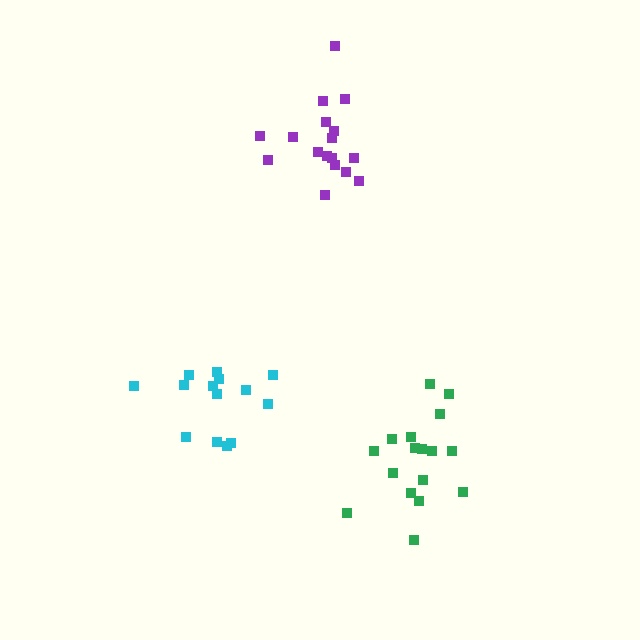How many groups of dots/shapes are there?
There are 3 groups.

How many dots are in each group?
Group 1: 14 dots, Group 2: 17 dots, Group 3: 17 dots (48 total).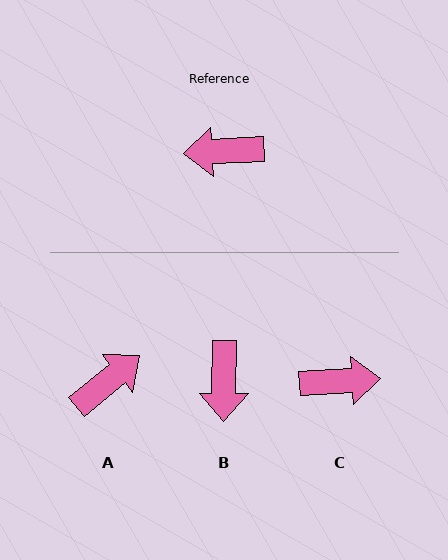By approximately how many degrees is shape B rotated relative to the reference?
Approximately 86 degrees counter-clockwise.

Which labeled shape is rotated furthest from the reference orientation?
C, about 179 degrees away.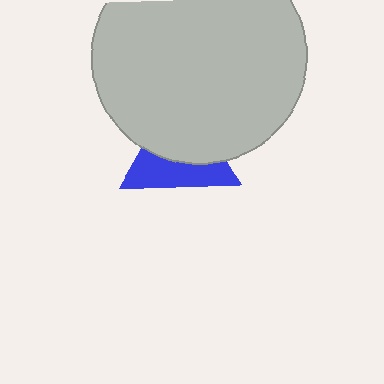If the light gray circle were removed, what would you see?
You would see the complete blue triangle.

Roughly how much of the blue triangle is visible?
A small part of it is visible (roughly 45%).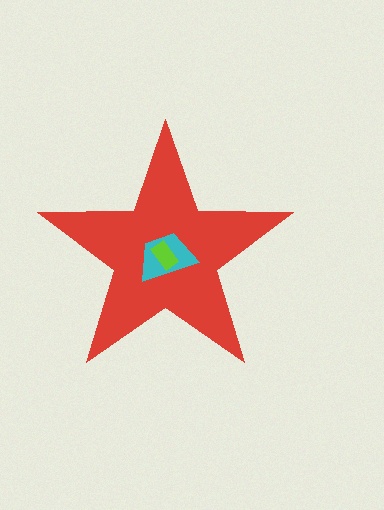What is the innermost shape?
The lime rectangle.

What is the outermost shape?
The red star.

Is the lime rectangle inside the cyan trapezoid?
Yes.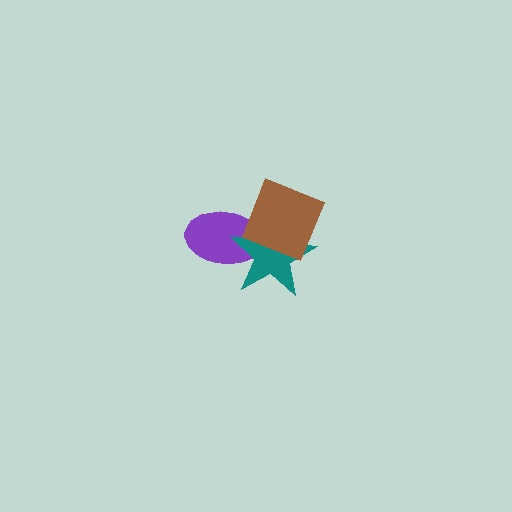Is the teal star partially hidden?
Yes, it is partially covered by another shape.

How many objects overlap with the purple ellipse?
2 objects overlap with the purple ellipse.